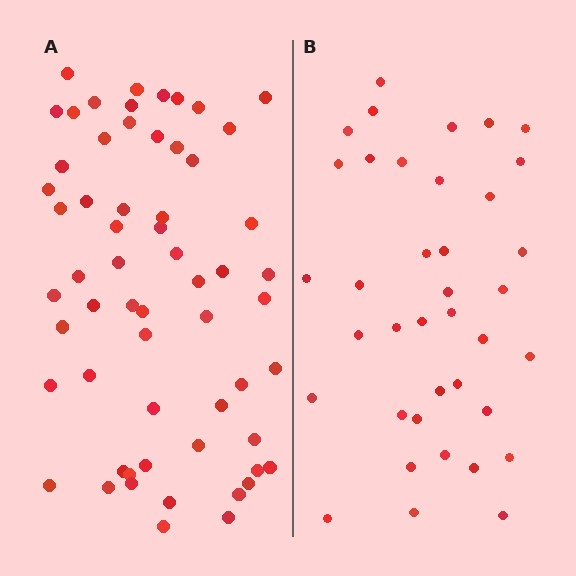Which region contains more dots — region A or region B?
Region A (the left region) has more dots.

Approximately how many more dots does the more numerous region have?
Region A has approximately 20 more dots than region B.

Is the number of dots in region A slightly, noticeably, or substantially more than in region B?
Region A has substantially more. The ratio is roughly 1.6 to 1.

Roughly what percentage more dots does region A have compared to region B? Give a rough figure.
About 60% more.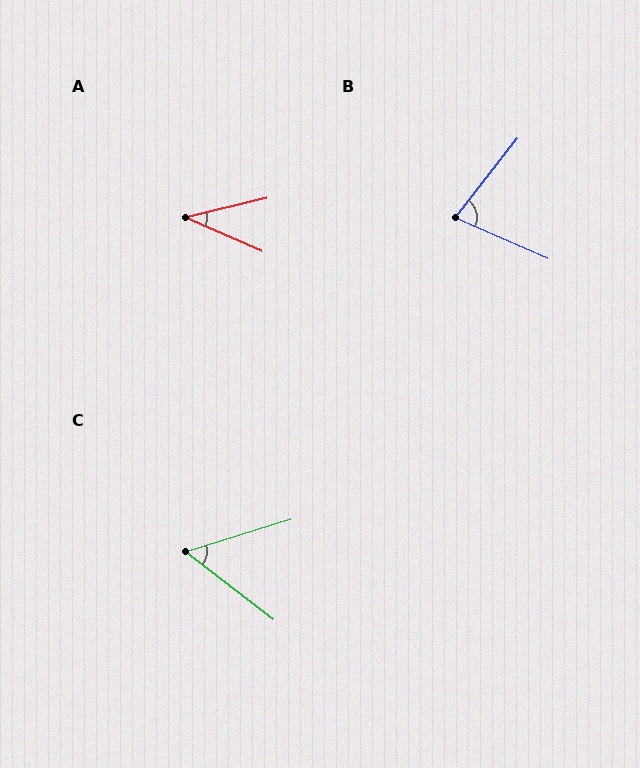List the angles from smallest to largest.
A (37°), C (55°), B (76°).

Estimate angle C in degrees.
Approximately 55 degrees.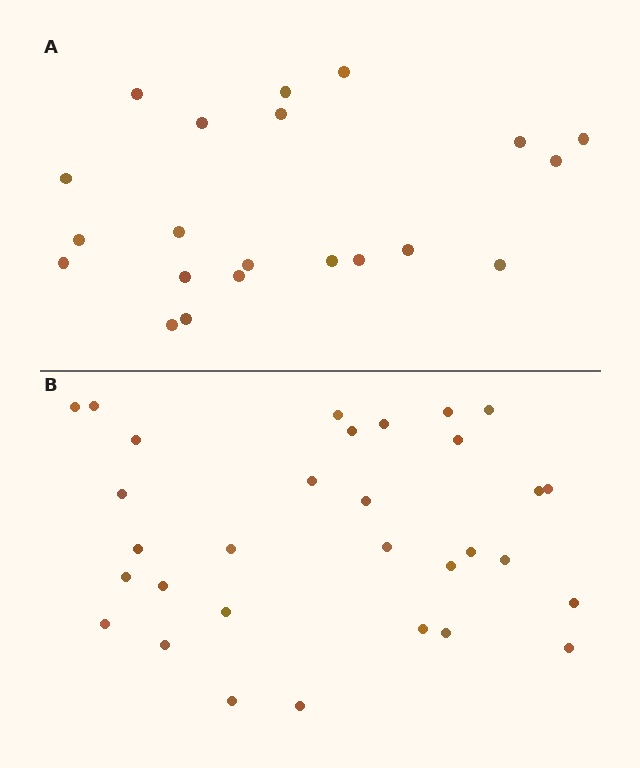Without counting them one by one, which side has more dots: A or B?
Region B (the bottom region) has more dots.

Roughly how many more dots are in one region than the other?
Region B has roughly 10 or so more dots than region A.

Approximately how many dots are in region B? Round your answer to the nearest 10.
About 30 dots. (The exact count is 31, which rounds to 30.)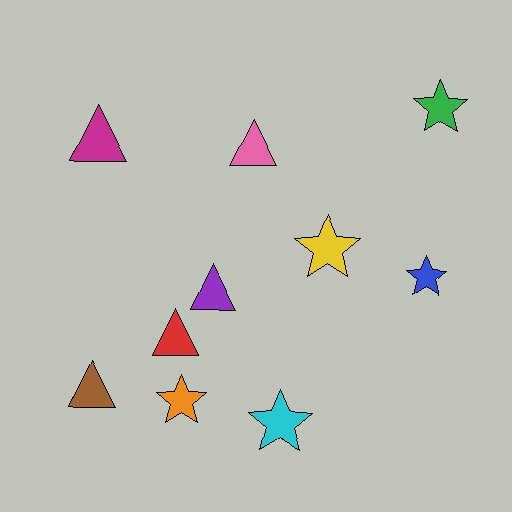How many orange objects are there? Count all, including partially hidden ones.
There is 1 orange object.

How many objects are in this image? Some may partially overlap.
There are 10 objects.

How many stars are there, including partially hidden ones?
There are 5 stars.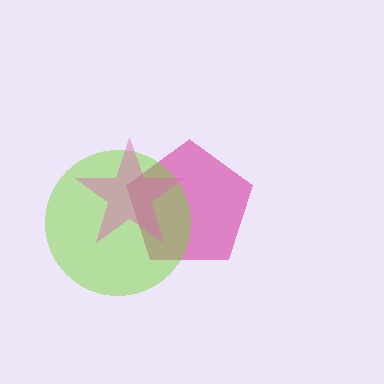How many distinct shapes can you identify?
There are 3 distinct shapes: a magenta pentagon, a lime circle, a pink star.